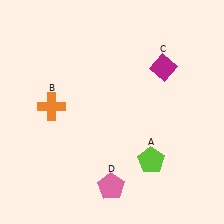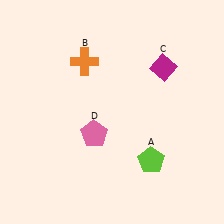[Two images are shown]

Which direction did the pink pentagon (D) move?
The pink pentagon (D) moved up.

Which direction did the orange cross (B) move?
The orange cross (B) moved up.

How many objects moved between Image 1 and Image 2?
2 objects moved between the two images.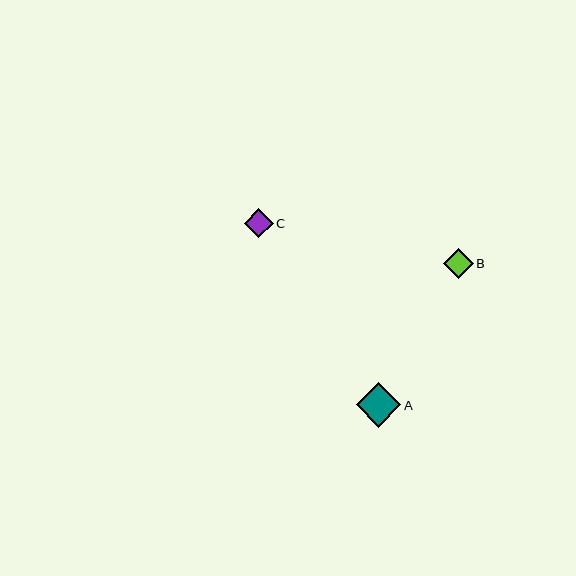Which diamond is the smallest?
Diamond C is the smallest with a size of approximately 29 pixels.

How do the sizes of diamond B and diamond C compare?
Diamond B and diamond C are approximately the same size.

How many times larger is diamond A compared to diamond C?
Diamond A is approximately 1.5 times the size of diamond C.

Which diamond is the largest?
Diamond A is the largest with a size of approximately 44 pixels.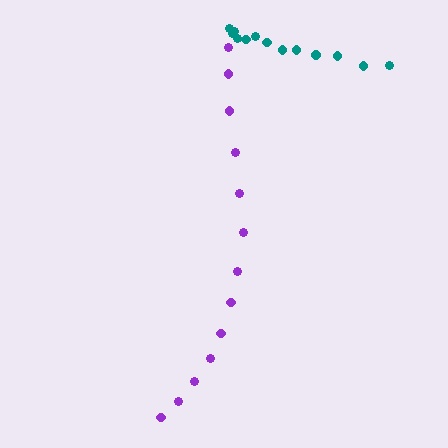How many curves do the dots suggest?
There are 2 distinct paths.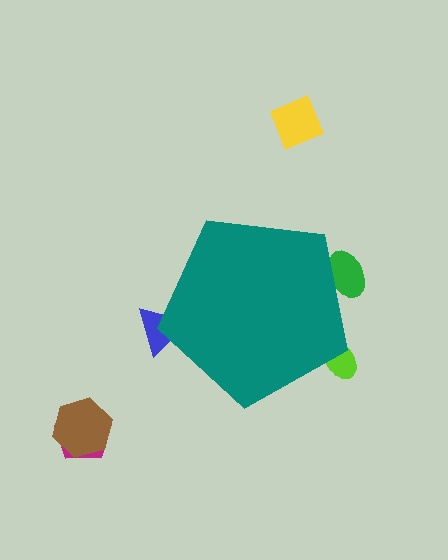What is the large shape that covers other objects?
A teal pentagon.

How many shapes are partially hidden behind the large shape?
3 shapes are partially hidden.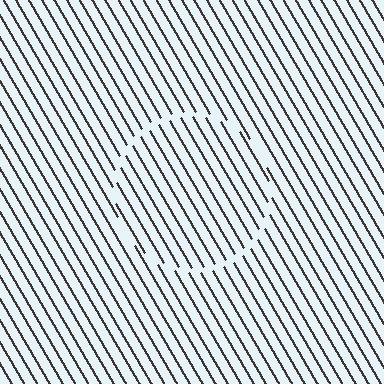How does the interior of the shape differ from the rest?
The interior of the shape contains the same grating, shifted by half a period — the contour is defined by the phase discontinuity where line-ends from the inner and outer gratings abut.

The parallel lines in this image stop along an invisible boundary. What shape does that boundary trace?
An illusory circle. The interior of the shape contains the same grating, shifted by half a period — the contour is defined by the phase discontinuity where line-ends from the inner and outer gratings abut.